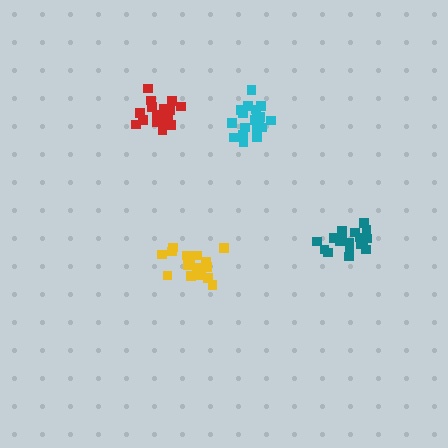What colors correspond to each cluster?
The clusters are colored: teal, red, cyan, yellow.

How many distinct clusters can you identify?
There are 4 distinct clusters.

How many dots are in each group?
Group 1: 19 dots, Group 2: 19 dots, Group 3: 20 dots, Group 4: 17 dots (75 total).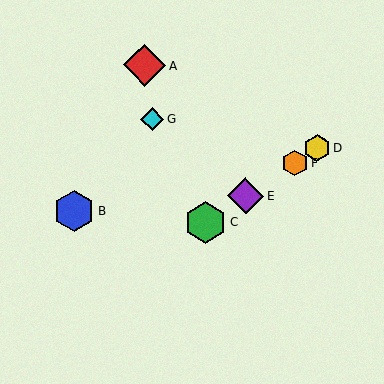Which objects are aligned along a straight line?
Objects C, D, E, F are aligned along a straight line.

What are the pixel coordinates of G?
Object G is at (152, 119).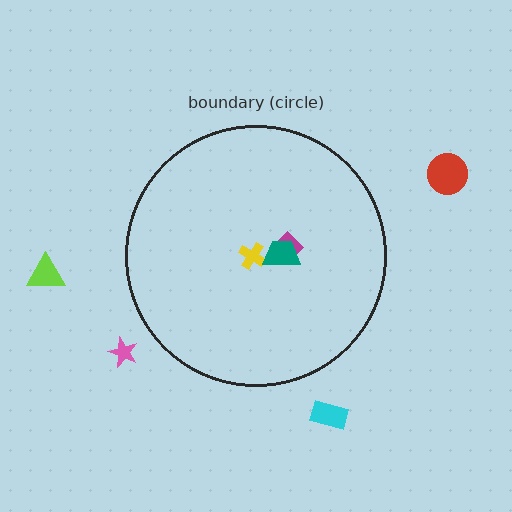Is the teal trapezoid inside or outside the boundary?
Inside.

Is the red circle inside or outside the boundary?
Outside.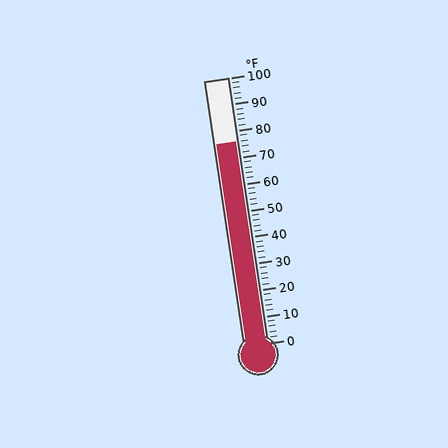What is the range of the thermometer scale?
The thermometer scale ranges from 0°F to 100°F.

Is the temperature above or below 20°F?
The temperature is above 20°F.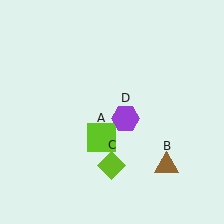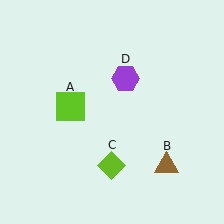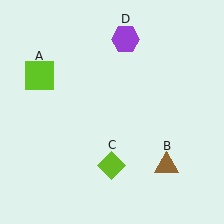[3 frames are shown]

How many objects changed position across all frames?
2 objects changed position: lime square (object A), purple hexagon (object D).